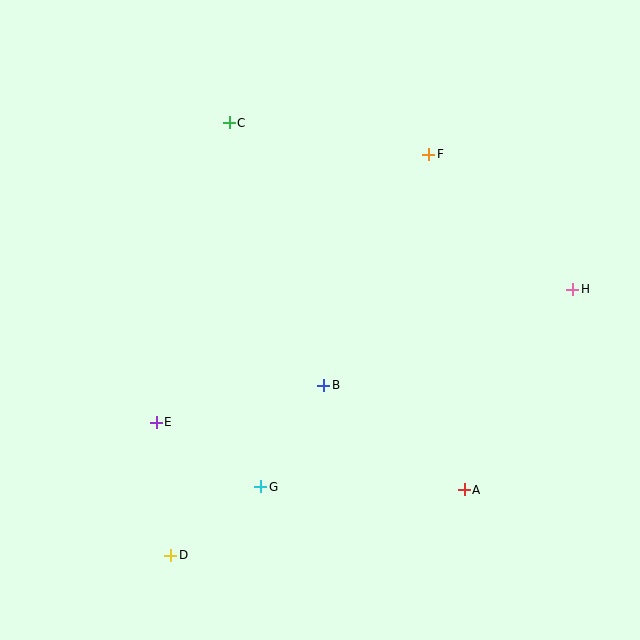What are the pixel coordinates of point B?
Point B is at (324, 385).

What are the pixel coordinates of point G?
Point G is at (261, 487).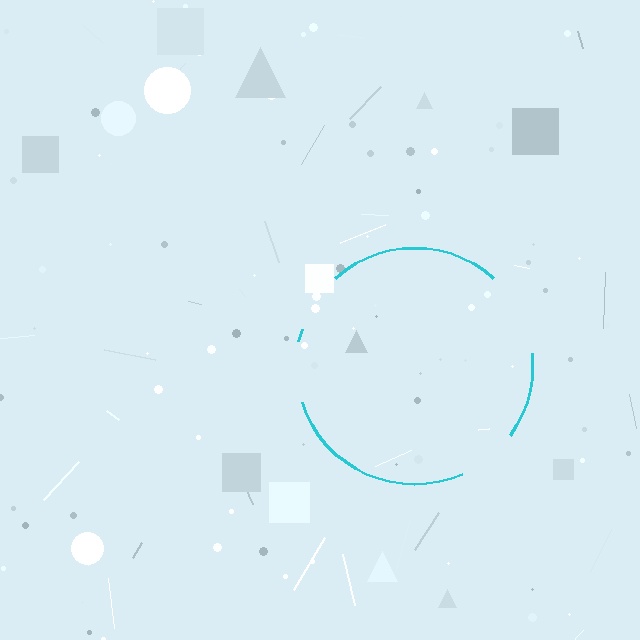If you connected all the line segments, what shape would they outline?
They would outline a circle.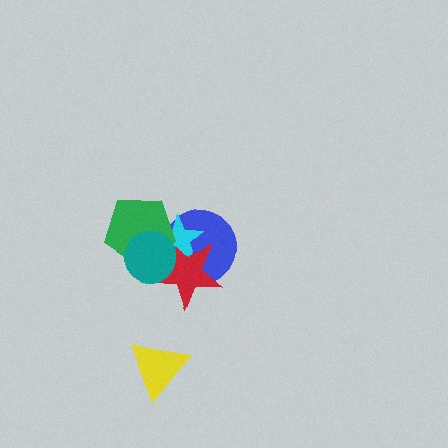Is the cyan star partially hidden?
Yes, it is partially covered by another shape.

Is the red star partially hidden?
Yes, it is partially covered by another shape.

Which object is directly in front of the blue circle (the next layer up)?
The cyan star is directly in front of the blue circle.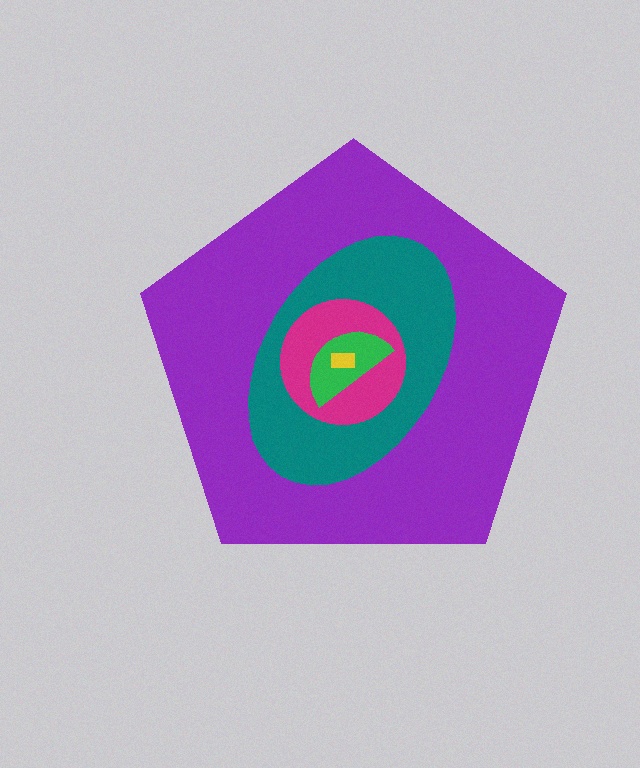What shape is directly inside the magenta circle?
The green semicircle.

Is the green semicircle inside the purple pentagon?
Yes.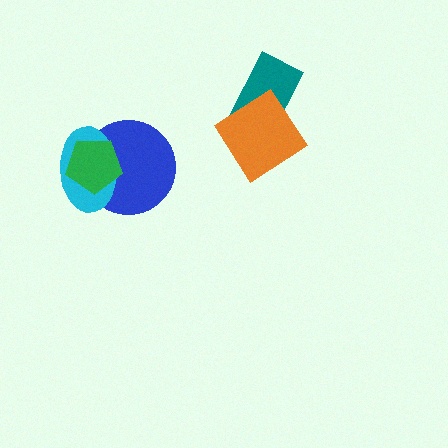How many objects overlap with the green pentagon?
2 objects overlap with the green pentagon.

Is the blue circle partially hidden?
Yes, it is partially covered by another shape.